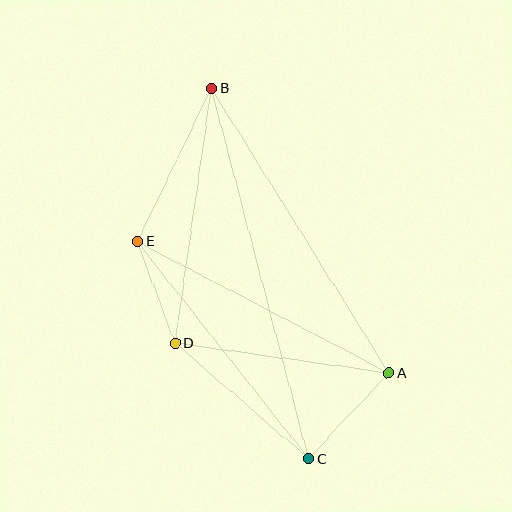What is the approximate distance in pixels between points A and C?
The distance between A and C is approximately 117 pixels.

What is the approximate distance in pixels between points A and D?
The distance between A and D is approximately 216 pixels.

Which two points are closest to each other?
Points D and E are closest to each other.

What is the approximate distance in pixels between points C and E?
The distance between C and E is approximately 277 pixels.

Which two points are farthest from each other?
Points B and C are farthest from each other.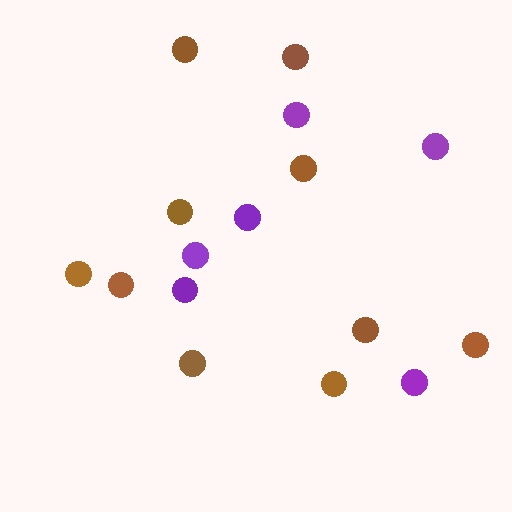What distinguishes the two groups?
There are 2 groups: one group of purple circles (6) and one group of brown circles (10).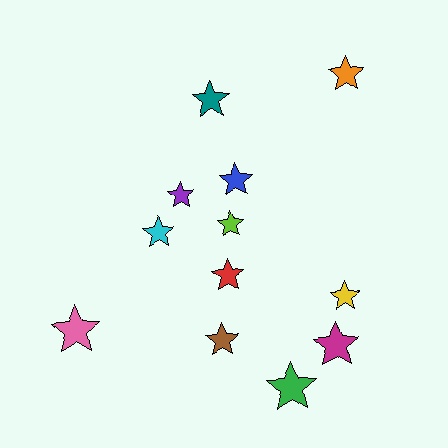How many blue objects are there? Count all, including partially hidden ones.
There is 1 blue object.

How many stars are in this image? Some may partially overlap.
There are 12 stars.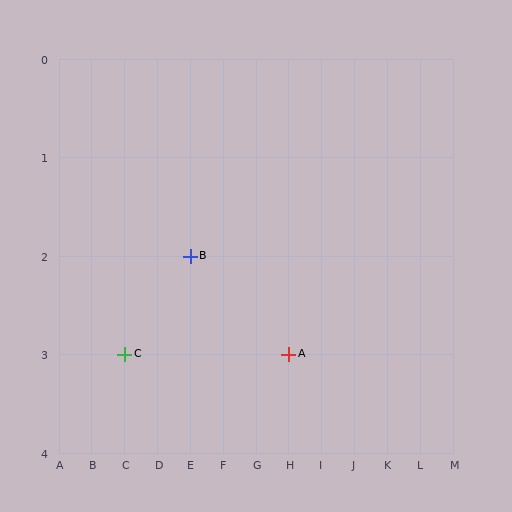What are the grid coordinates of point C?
Point C is at grid coordinates (C, 3).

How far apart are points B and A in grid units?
Points B and A are 3 columns and 1 row apart (about 3.2 grid units diagonally).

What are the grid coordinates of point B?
Point B is at grid coordinates (E, 2).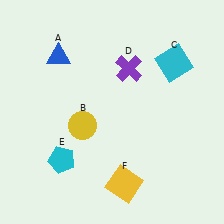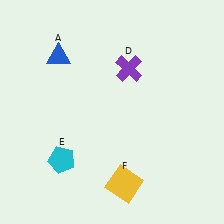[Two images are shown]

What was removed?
The yellow circle (B), the cyan square (C) were removed in Image 2.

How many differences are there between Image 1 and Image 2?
There are 2 differences between the two images.